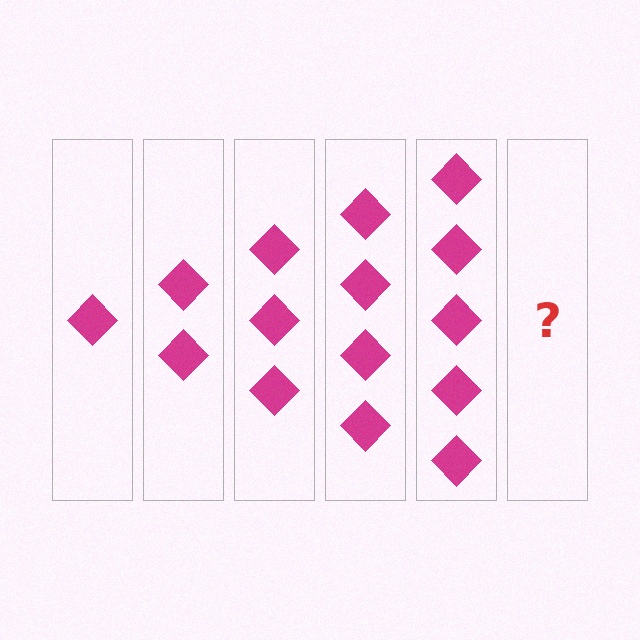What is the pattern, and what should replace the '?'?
The pattern is that each step adds one more diamond. The '?' should be 6 diamonds.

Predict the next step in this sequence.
The next step is 6 diamonds.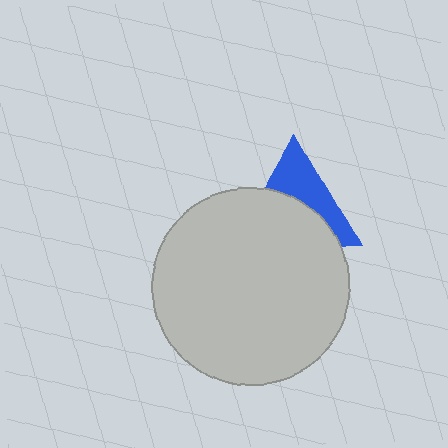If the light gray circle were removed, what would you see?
You would see the complete blue triangle.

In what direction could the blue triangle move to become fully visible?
The blue triangle could move up. That would shift it out from behind the light gray circle entirely.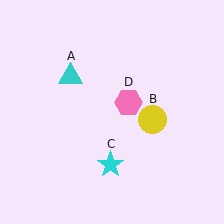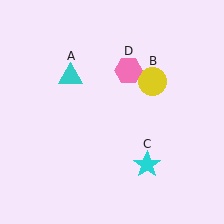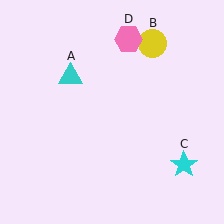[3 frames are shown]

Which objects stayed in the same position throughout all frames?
Cyan triangle (object A) remained stationary.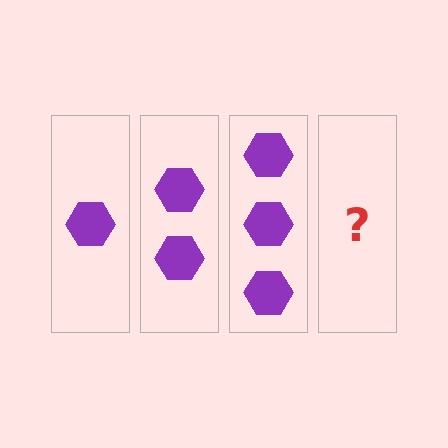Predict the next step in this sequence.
The next step is 4 hexagons.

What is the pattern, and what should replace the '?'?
The pattern is that each step adds one more hexagon. The '?' should be 4 hexagons.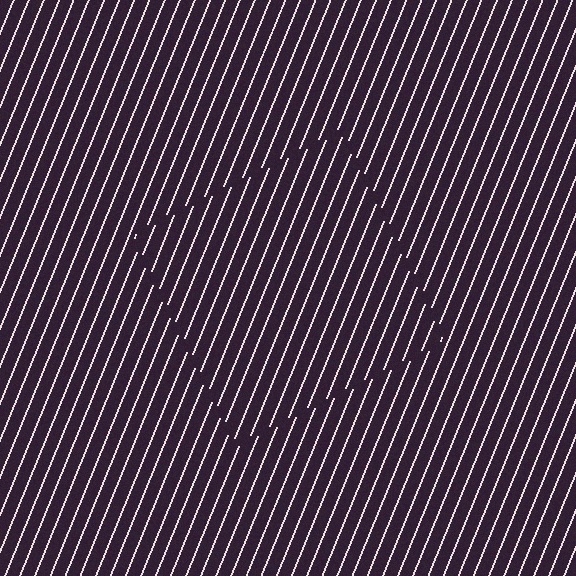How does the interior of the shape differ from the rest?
The interior of the shape contains the same grating, shifted by half a period — the contour is defined by the phase discontinuity where line-ends from the inner and outer gratings abut.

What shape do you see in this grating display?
An illusory square. The interior of the shape contains the same grating, shifted by half a period — the contour is defined by the phase discontinuity where line-ends from the inner and outer gratings abut.